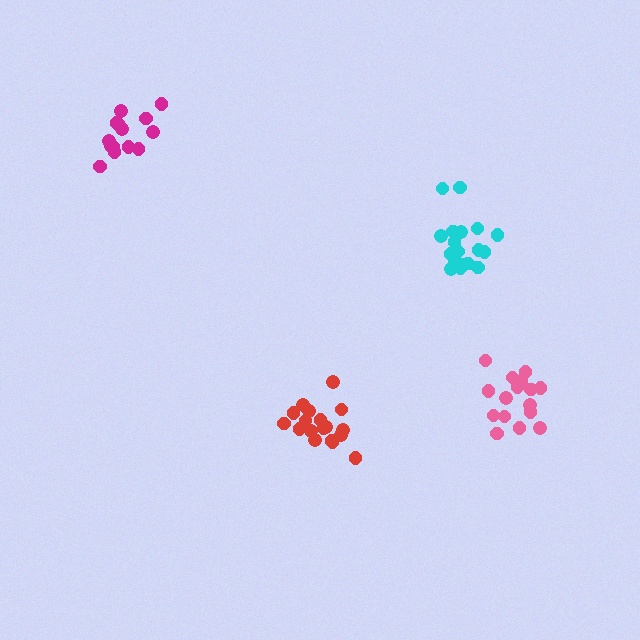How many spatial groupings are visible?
There are 4 spatial groupings.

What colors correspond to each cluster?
The clusters are colored: red, pink, cyan, magenta.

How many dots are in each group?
Group 1: 18 dots, Group 2: 16 dots, Group 3: 19 dots, Group 4: 15 dots (68 total).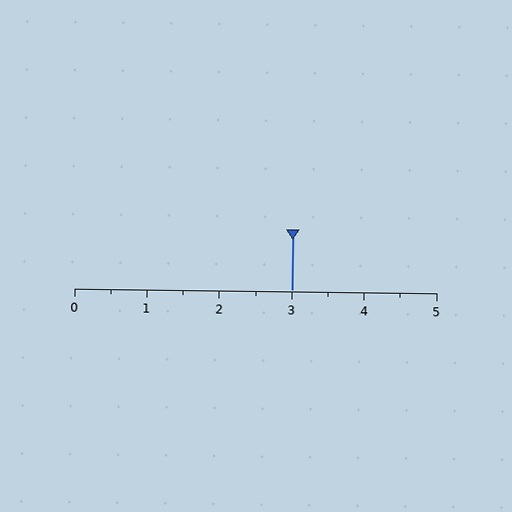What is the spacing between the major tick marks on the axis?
The major ticks are spaced 1 apart.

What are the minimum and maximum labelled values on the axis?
The axis runs from 0 to 5.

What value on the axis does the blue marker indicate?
The marker indicates approximately 3.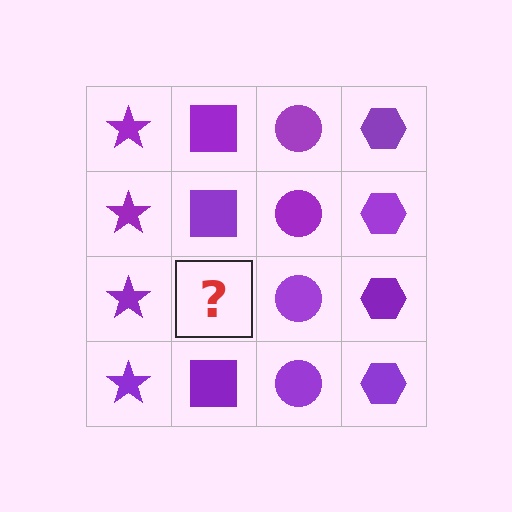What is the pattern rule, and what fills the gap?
The rule is that each column has a consistent shape. The gap should be filled with a purple square.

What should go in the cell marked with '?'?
The missing cell should contain a purple square.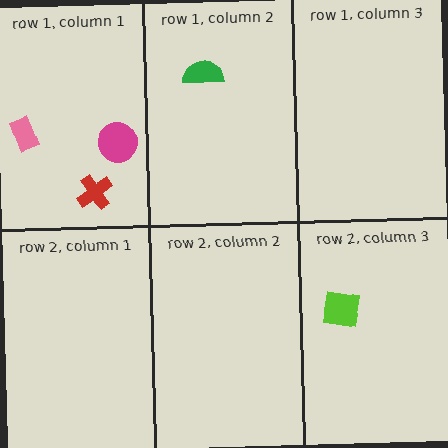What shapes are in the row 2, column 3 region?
The lime square.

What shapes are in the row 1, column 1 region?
The magenta circle, the pink rectangle, the red cross.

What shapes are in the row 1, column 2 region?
The green semicircle.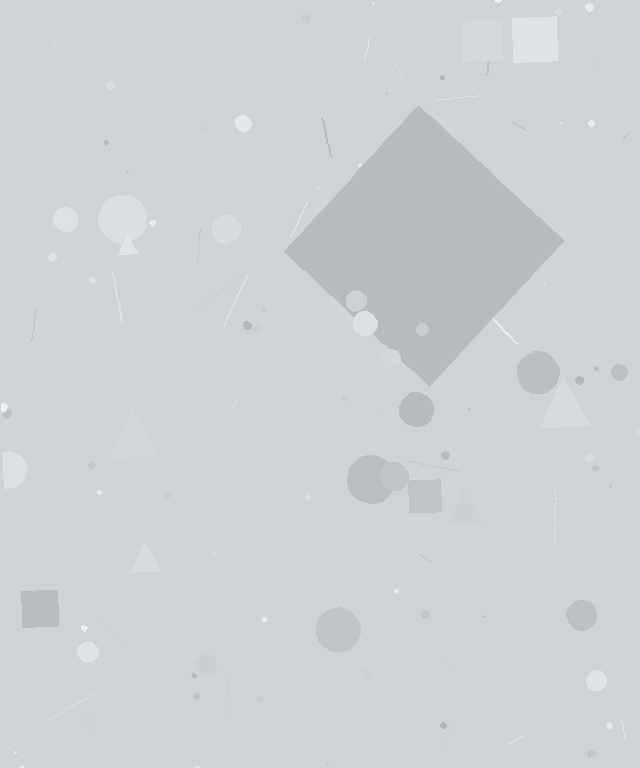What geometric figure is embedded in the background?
A diamond is embedded in the background.